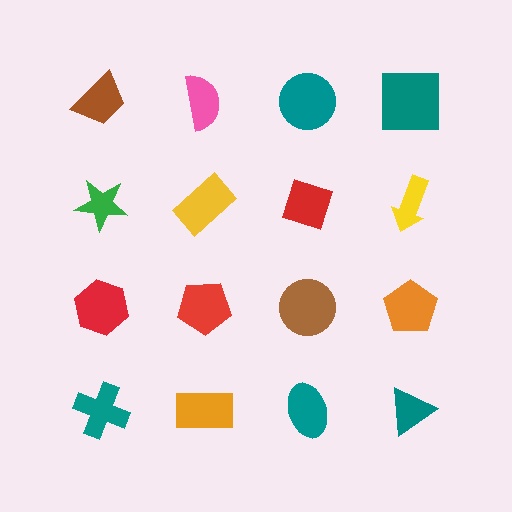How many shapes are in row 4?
4 shapes.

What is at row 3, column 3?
A brown circle.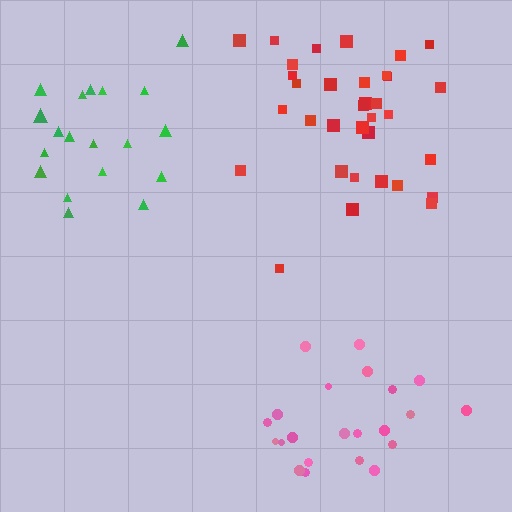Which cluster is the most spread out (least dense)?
Green.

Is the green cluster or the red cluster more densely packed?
Red.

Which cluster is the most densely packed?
Red.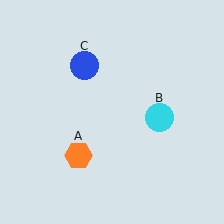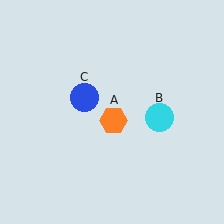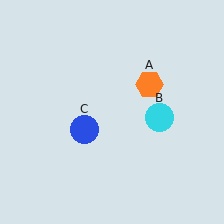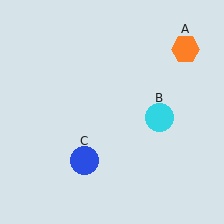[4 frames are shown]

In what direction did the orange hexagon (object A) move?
The orange hexagon (object A) moved up and to the right.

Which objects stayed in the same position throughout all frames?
Cyan circle (object B) remained stationary.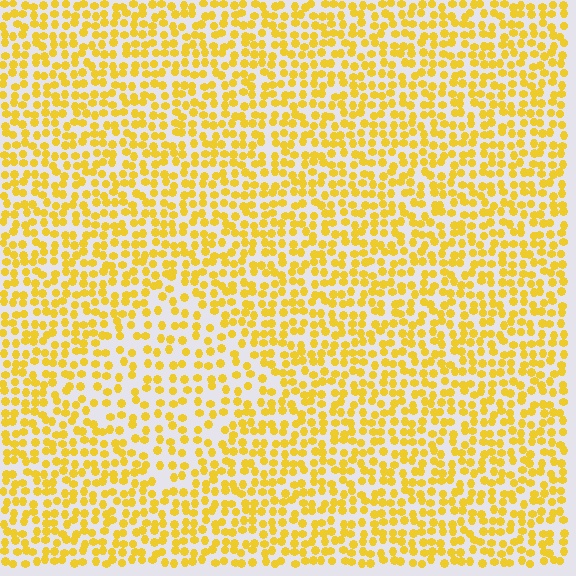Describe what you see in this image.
The image contains small yellow elements arranged at two different densities. A diamond-shaped region is visible where the elements are less densely packed than the surrounding area.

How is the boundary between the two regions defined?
The boundary is defined by a change in element density (approximately 1.6x ratio). All elements are the same color, size, and shape.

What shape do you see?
I see a diamond.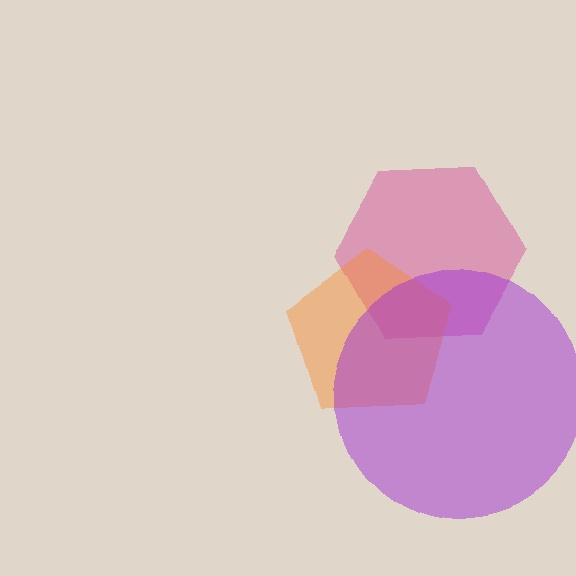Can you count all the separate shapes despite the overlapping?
Yes, there are 3 separate shapes.